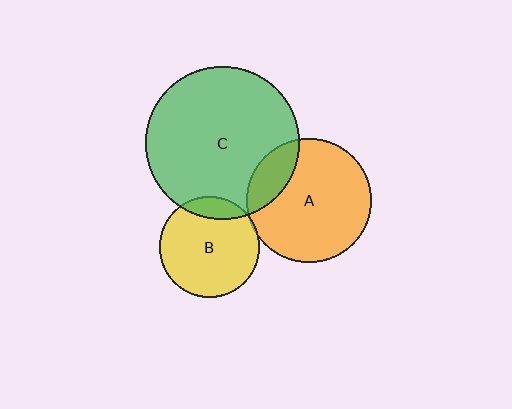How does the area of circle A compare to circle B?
Approximately 1.5 times.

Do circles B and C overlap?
Yes.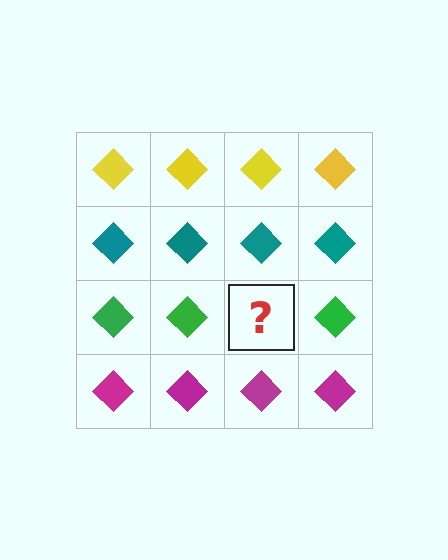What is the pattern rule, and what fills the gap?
The rule is that each row has a consistent color. The gap should be filled with a green diamond.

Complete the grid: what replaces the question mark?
The question mark should be replaced with a green diamond.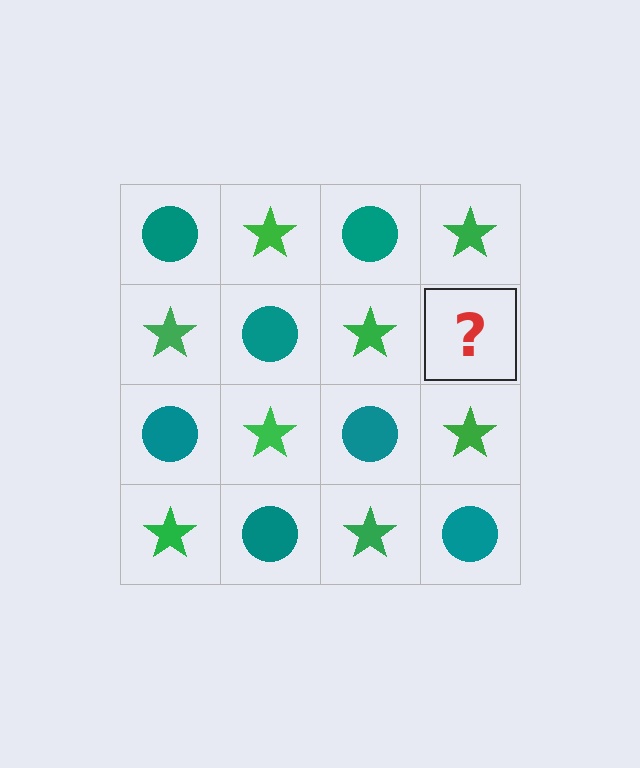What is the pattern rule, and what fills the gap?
The rule is that it alternates teal circle and green star in a checkerboard pattern. The gap should be filled with a teal circle.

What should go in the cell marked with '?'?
The missing cell should contain a teal circle.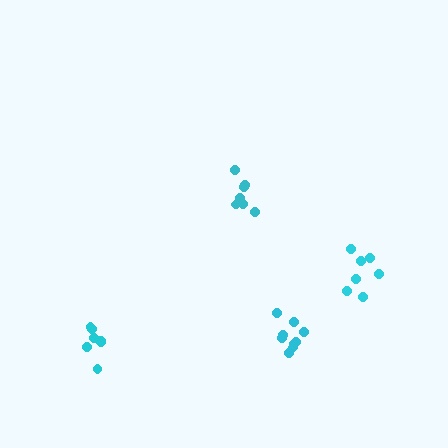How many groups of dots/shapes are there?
There are 4 groups.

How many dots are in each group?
Group 1: 7 dots, Group 2: 9 dots, Group 3: 7 dots, Group 4: 7 dots (30 total).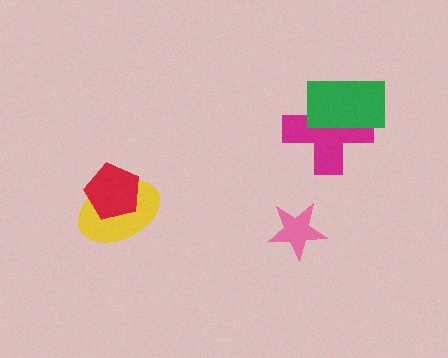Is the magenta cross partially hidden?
Yes, it is partially covered by another shape.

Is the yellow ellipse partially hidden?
Yes, it is partially covered by another shape.